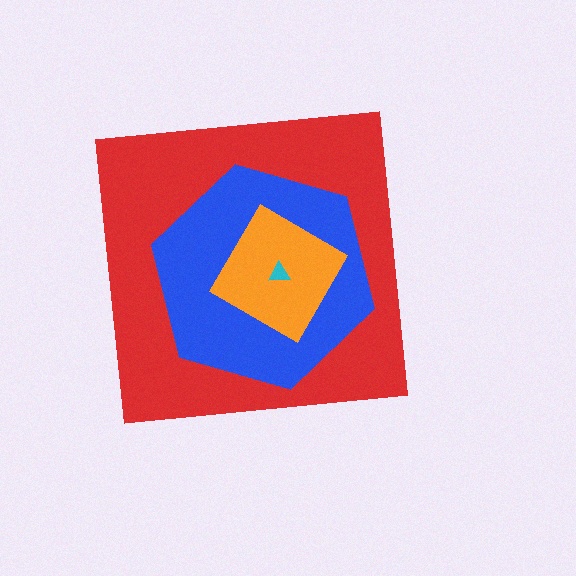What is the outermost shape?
The red square.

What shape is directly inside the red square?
The blue hexagon.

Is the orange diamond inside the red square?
Yes.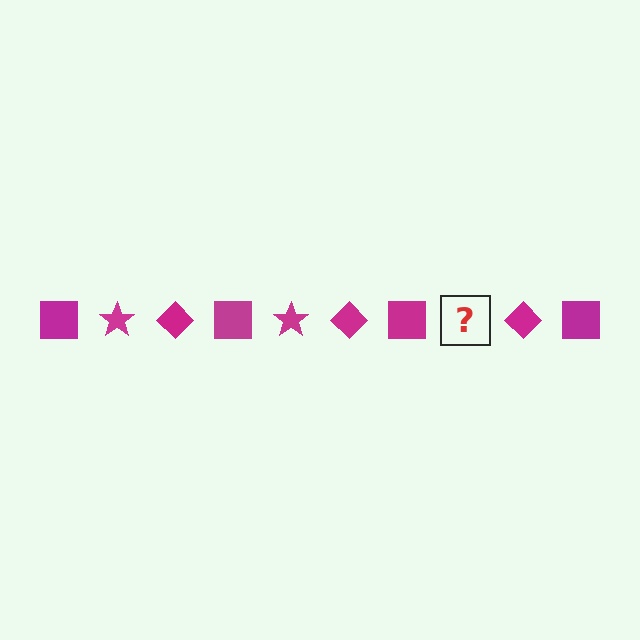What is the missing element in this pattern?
The missing element is a magenta star.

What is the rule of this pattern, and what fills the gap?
The rule is that the pattern cycles through square, star, diamond shapes in magenta. The gap should be filled with a magenta star.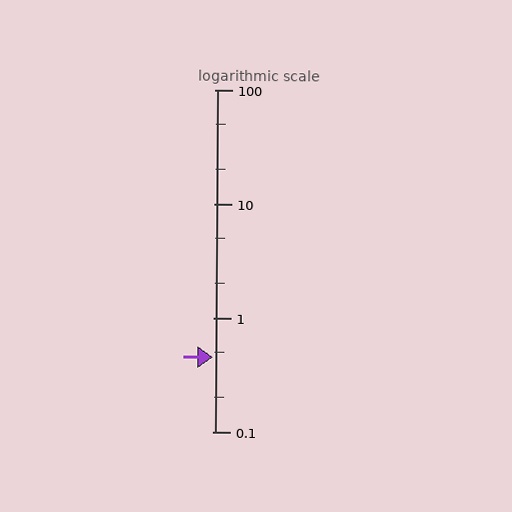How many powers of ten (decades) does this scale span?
The scale spans 3 decades, from 0.1 to 100.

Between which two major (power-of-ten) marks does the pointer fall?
The pointer is between 0.1 and 1.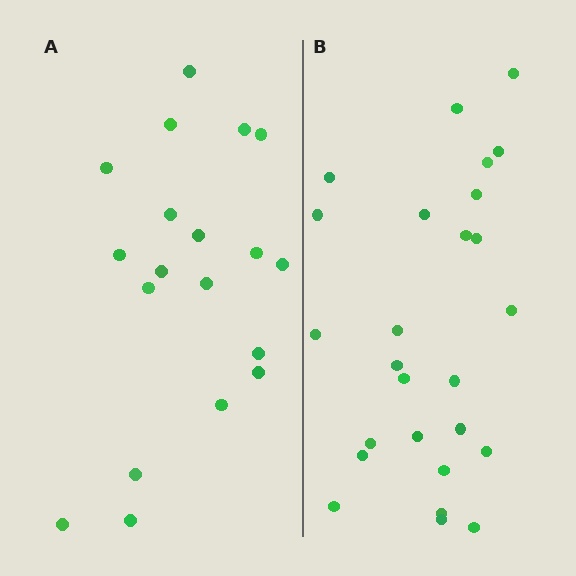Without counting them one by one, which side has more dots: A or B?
Region B (the right region) has more dots.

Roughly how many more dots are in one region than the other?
Region B has roughly 8 or so more dots than region A.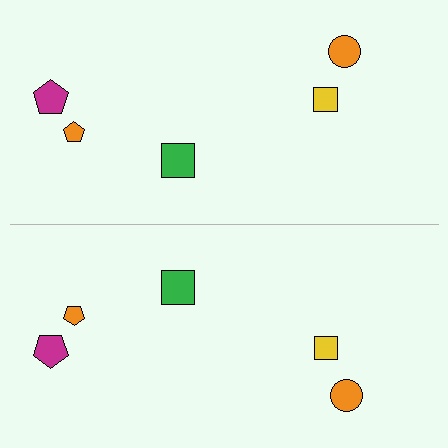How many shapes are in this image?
There are 10 shapes in this image.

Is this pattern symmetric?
Yes, this pattern has bilateral (reflection) symmetry.